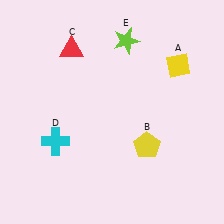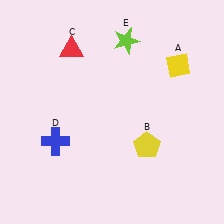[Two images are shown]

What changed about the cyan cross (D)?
In Image 1, D is cyan. In Image 2, it changed to blue.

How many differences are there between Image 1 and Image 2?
There is 1 difference between the two images.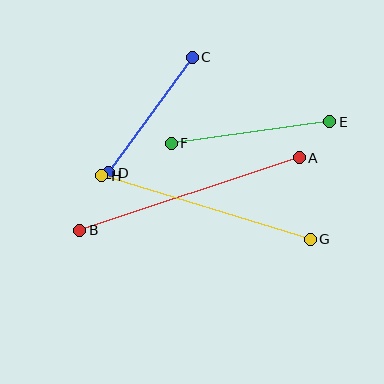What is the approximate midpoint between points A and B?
The midpoint is at approximately (189, 194) pixels.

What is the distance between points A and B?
The distance is approximately 231 pixels.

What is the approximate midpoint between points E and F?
The midpoint is at approximately (250, 132) pixels.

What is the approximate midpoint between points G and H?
The midpoint is at approximately (206, 207) pixels.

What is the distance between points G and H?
The distance is approximately 218 pixels.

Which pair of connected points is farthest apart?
Points A and B are farthest apart.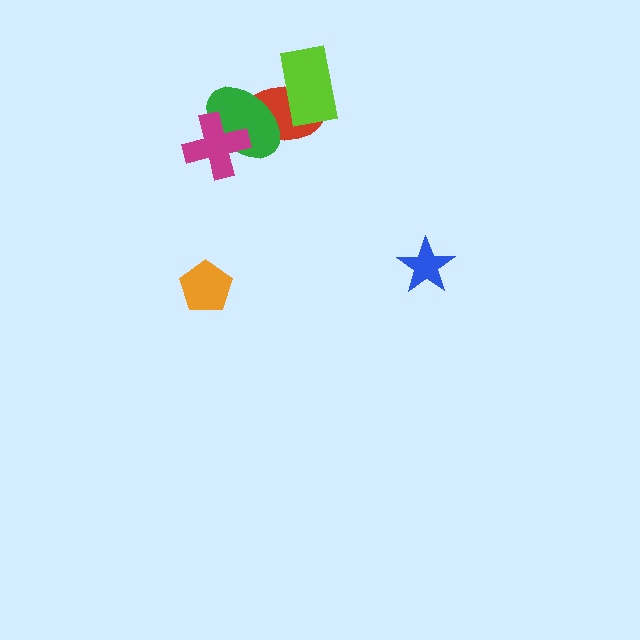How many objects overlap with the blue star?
0 objects overlap with the blue star.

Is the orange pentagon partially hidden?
No, no other shape covers it.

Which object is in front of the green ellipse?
The magenta cross is in front of the green ellipse.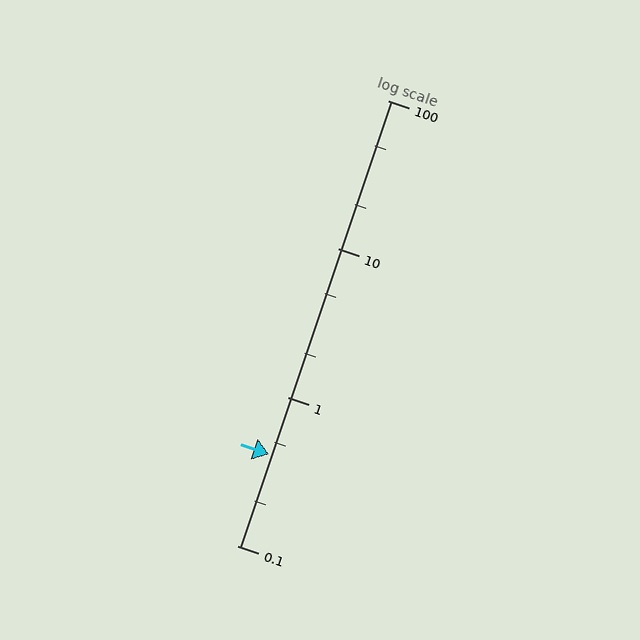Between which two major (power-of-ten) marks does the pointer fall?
The pointer is between 0.1 and 1.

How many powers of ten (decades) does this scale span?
The scale spans 3 decades, from 0.1 to 100.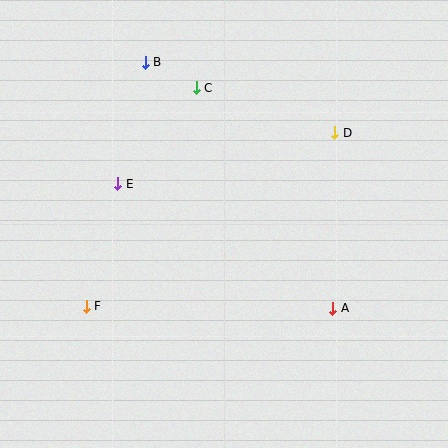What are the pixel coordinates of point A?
Point A is at (333, 308).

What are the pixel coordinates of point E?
Point E is at (118, 184).